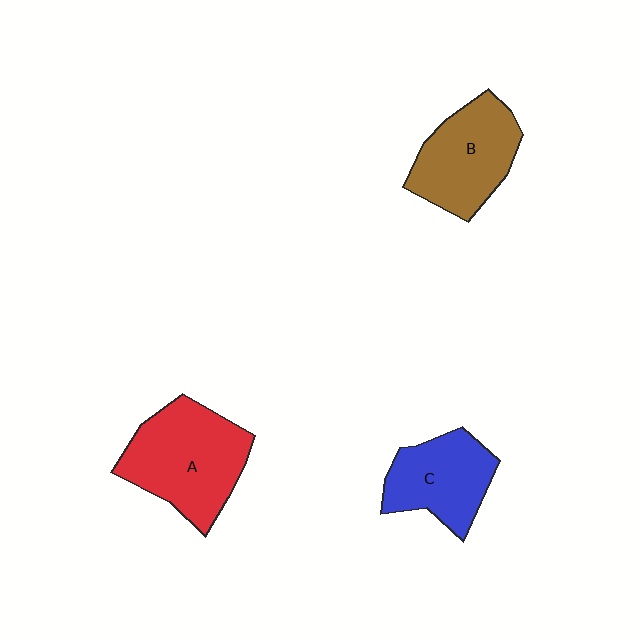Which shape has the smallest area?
Shape C (blue).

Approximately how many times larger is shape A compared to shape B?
Approximately 1.2 times.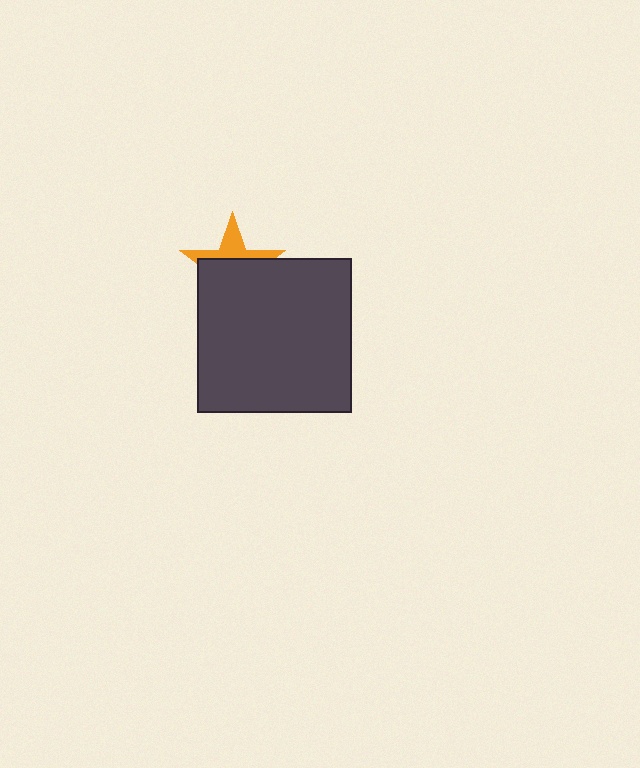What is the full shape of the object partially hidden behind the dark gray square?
The partially hidden object is an orange star.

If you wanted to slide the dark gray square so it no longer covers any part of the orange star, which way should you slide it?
Slide it down — that is the most direct way to separate the two shapes.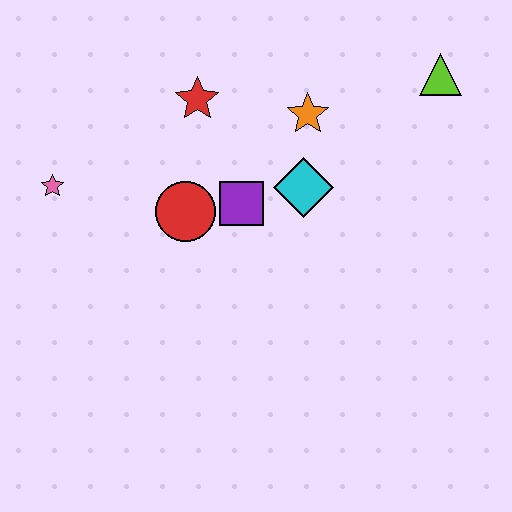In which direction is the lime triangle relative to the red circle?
The lime triangle is to the right of the red circle.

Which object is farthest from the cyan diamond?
The pink star is farthest from the cyan diamond.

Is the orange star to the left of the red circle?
No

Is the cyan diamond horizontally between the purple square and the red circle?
No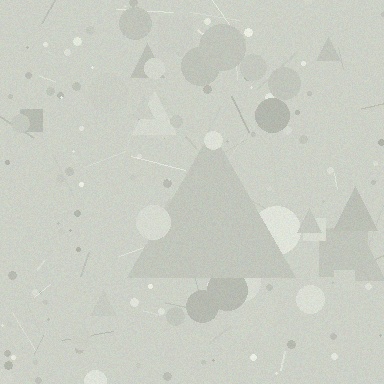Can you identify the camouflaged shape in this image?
The camouflaged shape is a triangle.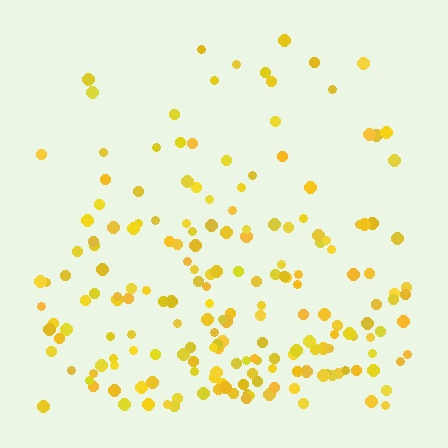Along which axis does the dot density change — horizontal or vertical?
Vertical.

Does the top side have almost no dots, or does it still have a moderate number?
Still a moderate number, just noticeably fewer than the bottom.